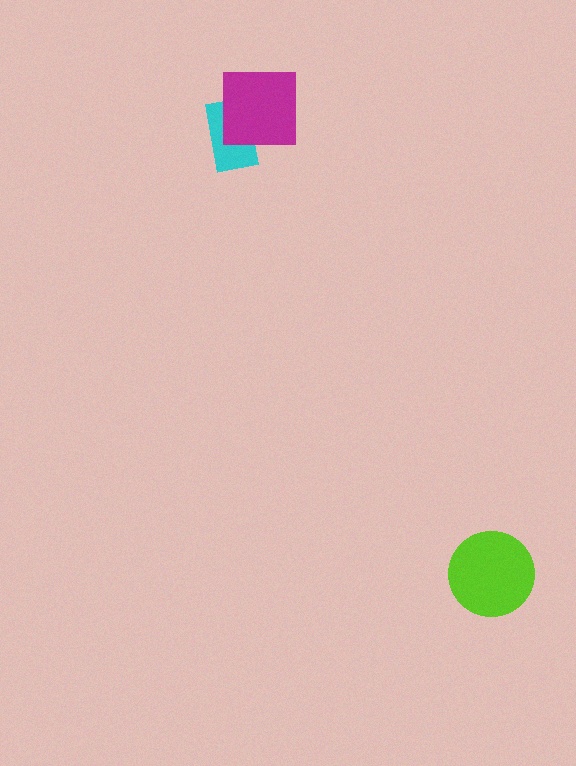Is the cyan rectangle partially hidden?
Yes, it is partially covered by another shape.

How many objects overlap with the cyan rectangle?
1 object overlaps with the cyan rectangle.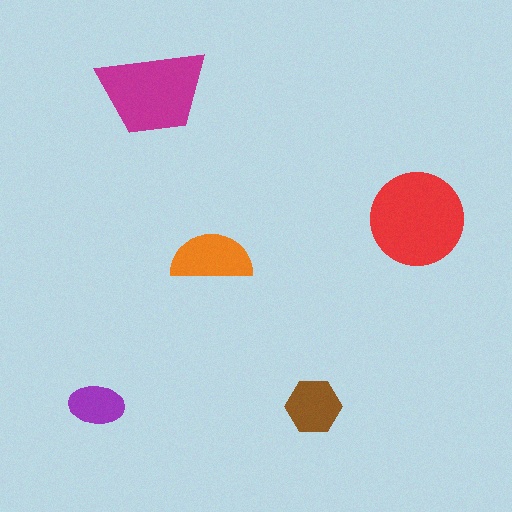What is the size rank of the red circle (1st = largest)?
1st.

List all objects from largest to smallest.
The red circle, the magenta trapezoid, the orange semicircle, the brown hexagon, the purple ellipse.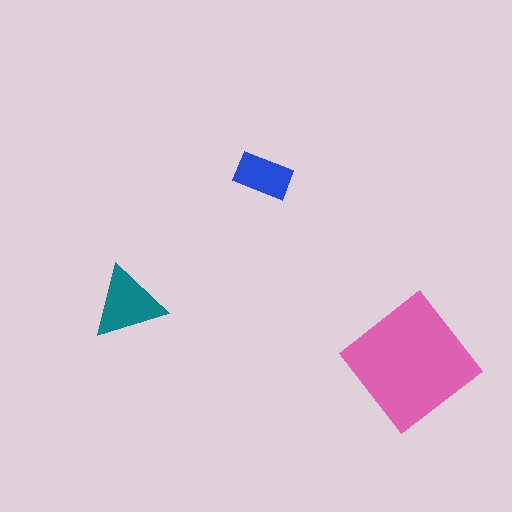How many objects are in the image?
There are 3 objects in the image.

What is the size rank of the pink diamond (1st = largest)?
1st.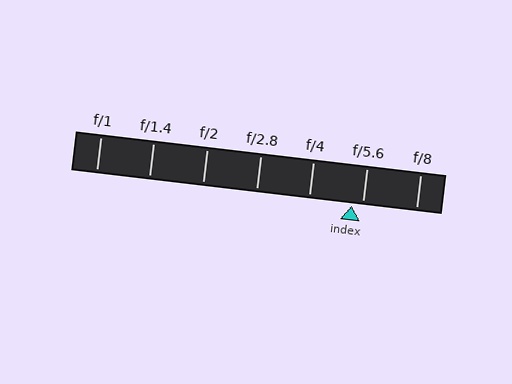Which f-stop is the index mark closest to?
The index mark is closest to f/5.6.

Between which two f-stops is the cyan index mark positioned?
The index mark is between f/4 and f/5.6.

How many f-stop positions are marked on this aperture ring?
There are 7 f-stop positions marked.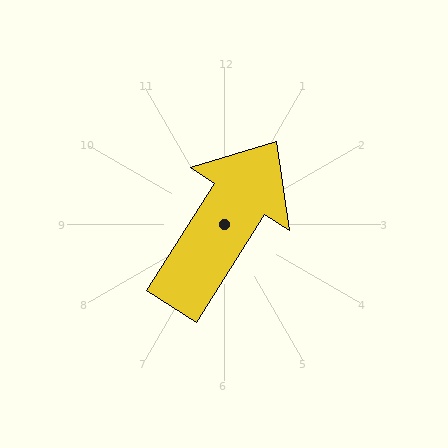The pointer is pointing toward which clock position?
Roughly 1 o'clock.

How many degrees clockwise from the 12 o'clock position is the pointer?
Approximately 32 degrees.